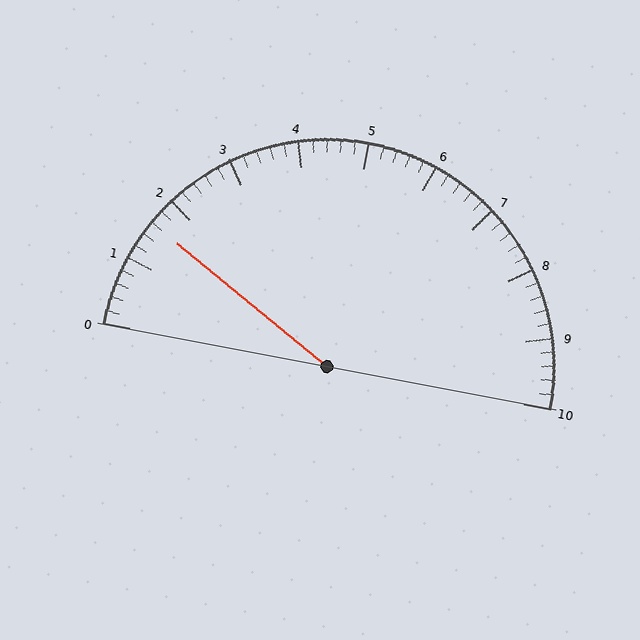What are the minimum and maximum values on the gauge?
The gauge ranges from 0 to 10.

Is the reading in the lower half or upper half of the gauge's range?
The reading is in the lower half of the range (0 to 10).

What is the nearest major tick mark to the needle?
The nearest major tick mark is 2.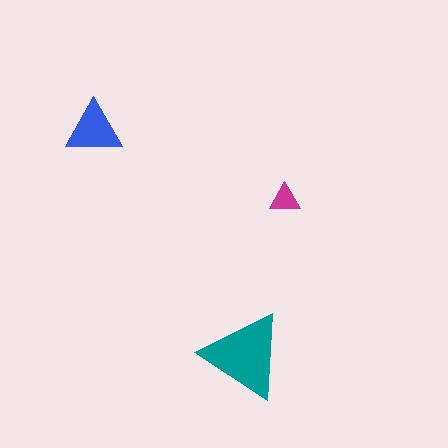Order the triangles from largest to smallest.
the teal one, the blue one, the magenta one.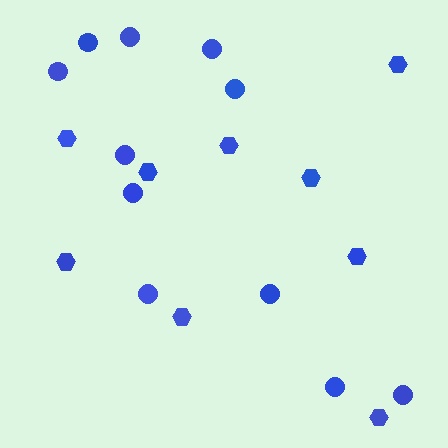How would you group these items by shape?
There are 2 groups: one group of circles (11) and one group of hexagons (9).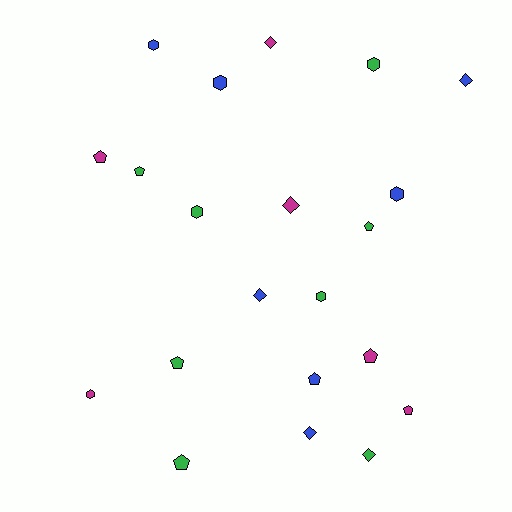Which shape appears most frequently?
Pentagon, with 8 objects.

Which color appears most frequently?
Green, with 8 objects.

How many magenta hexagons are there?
There is 1 magenta hexagon.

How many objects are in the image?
There are 21 objects.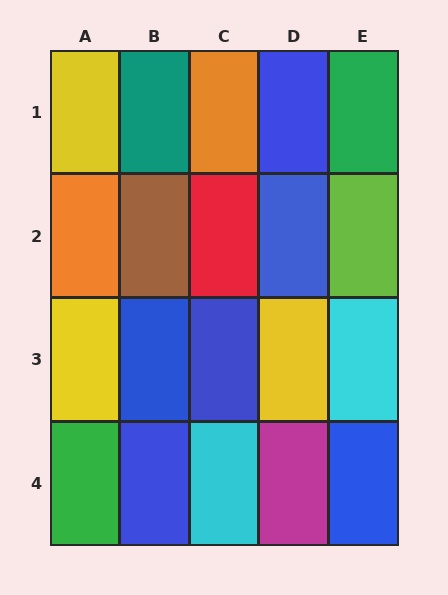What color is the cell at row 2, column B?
Brown.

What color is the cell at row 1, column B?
Teal.